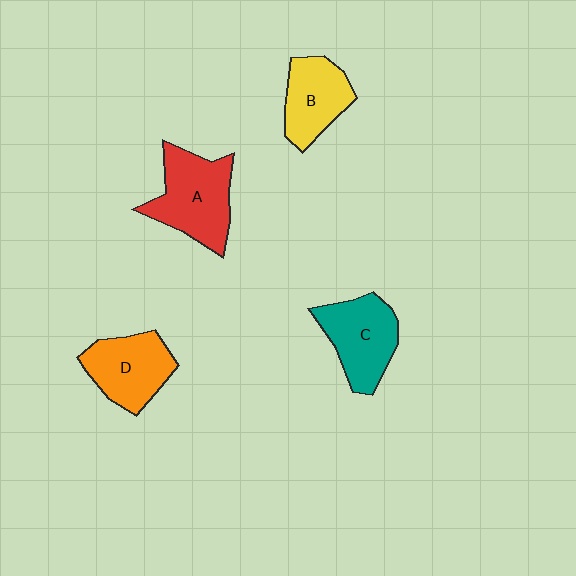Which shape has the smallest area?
Shape B (yellow).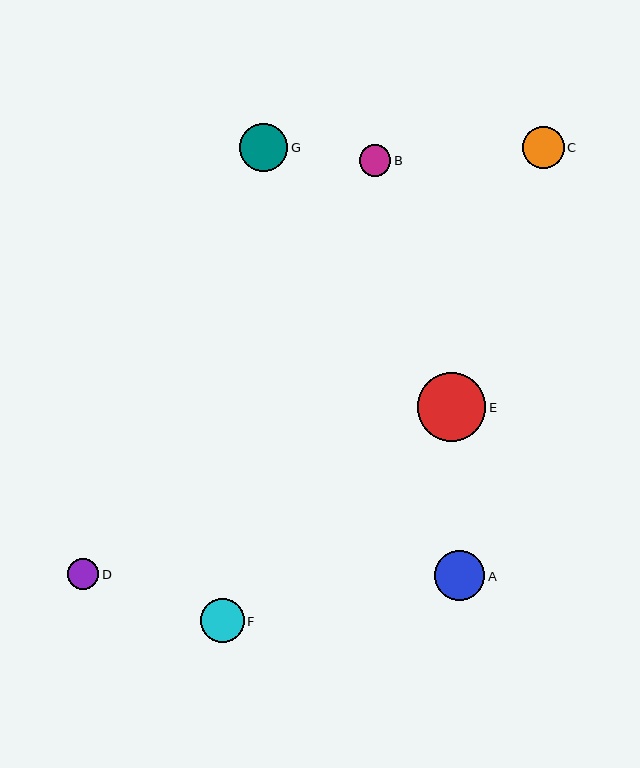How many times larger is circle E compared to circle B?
Circle E is approximately 2.2 times the size of circle B.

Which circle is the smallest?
Circle D is the smallest with a size of approximately 31 pixels.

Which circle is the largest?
Circle E is the largest with a size of approximately 69 pixels.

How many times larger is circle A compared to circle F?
Circle A is approximately 1.1 times the size of circle F.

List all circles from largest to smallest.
From largest to smallest: E, A, G, F, C, B, D.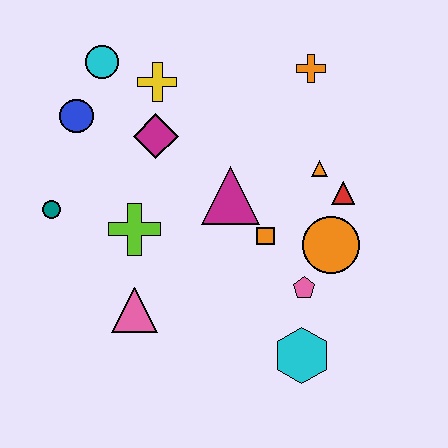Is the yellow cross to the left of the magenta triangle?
Yes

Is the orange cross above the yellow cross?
Yes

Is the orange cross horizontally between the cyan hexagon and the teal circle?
No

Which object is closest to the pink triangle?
The lime cross is closest to the pink triangle.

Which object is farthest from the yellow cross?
The cyan hexagon is farthest from the yellow cross.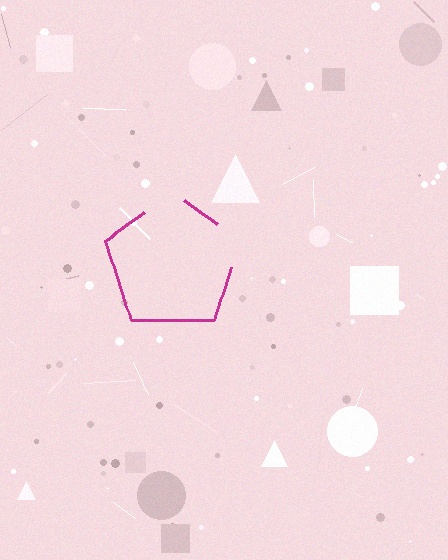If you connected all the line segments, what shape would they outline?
They would outline a pentagon.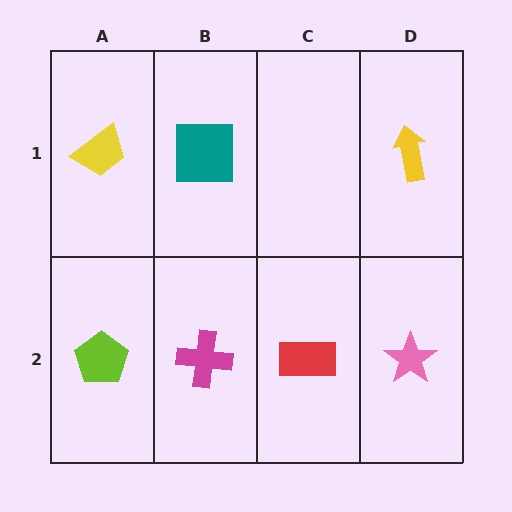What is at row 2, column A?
A lime pentagon.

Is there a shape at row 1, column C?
No, that cell is empty.